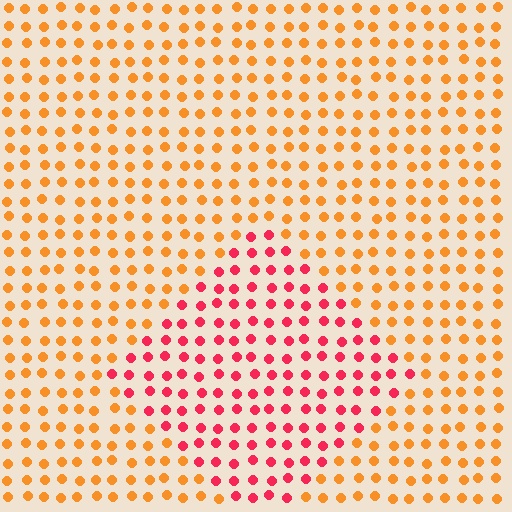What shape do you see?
I see a diamond.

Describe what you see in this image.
The image is filled with small orange elements in a uniform arrangement. A diamond-shaped region is visible where the elements are tinted to a slightly different hue, forming a subtle color boundary.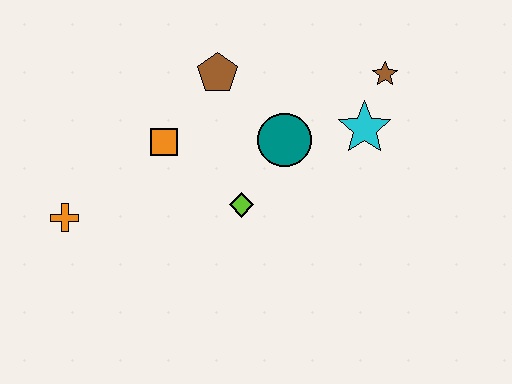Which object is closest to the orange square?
The brown pentagon is closest to the orange square.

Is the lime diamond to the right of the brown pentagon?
Yes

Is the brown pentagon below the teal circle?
No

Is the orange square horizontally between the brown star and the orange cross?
Yes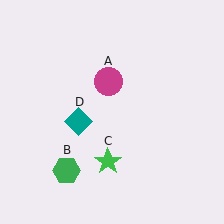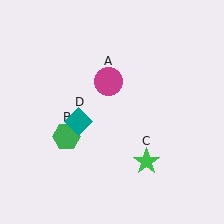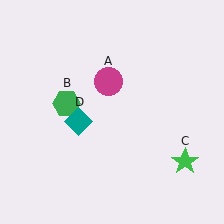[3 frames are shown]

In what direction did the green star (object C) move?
The green star (object C) moved right.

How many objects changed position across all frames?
2 objects changed position: green hexagon (object B), green star (object C).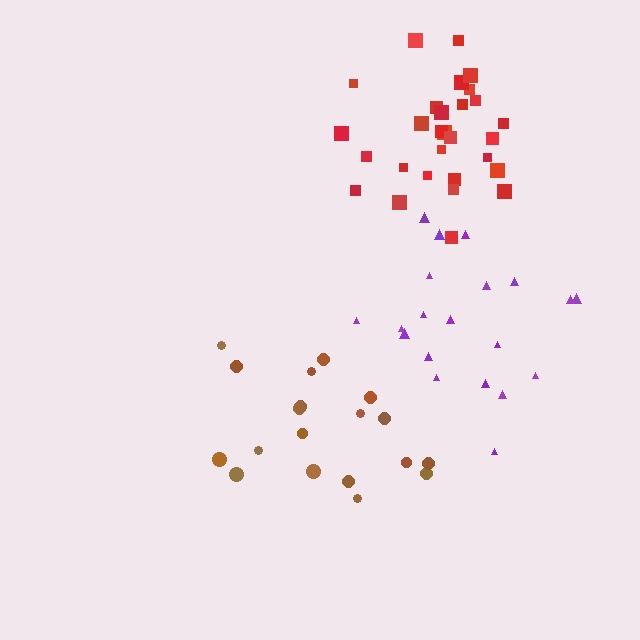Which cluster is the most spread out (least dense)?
Brown.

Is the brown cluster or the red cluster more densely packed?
Red.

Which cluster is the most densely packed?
Red.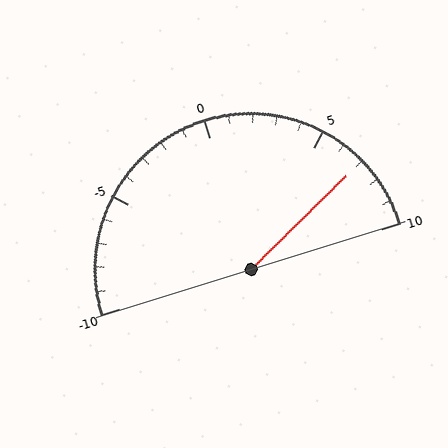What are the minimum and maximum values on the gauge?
The gauge ranges from -10 to 10.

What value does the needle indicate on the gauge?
The needle indicates approximately 7.